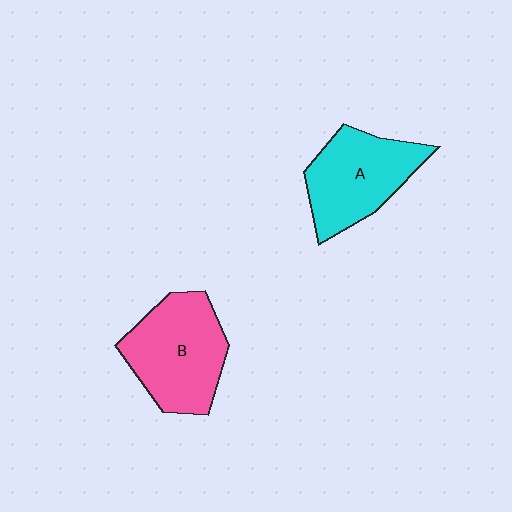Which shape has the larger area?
Shape B (pink).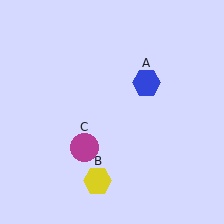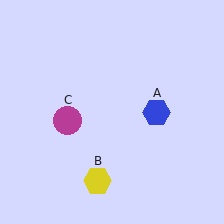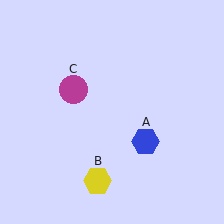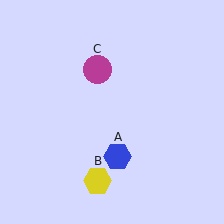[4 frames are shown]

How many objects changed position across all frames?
2 objects changed position: blue hexagon (object A), magenta circle (object C).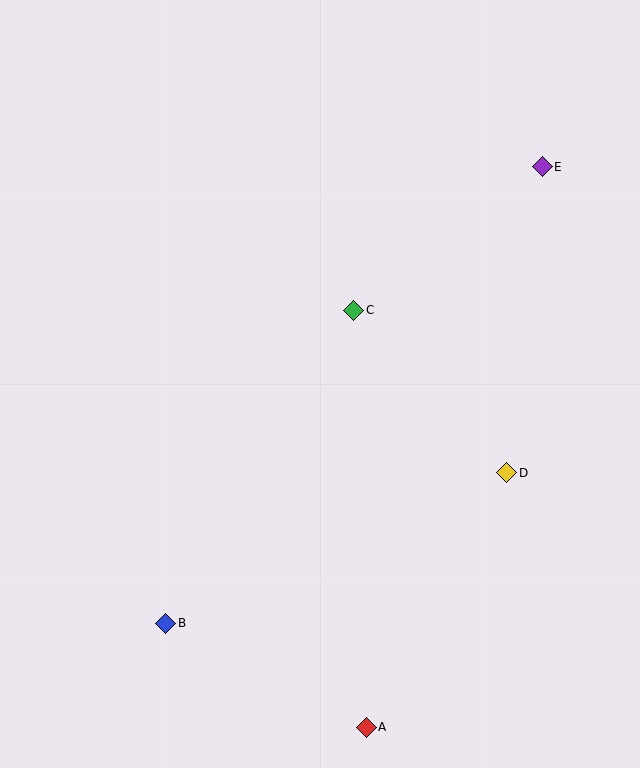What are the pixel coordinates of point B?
Point B is at (166, 623).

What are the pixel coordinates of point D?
Point D is at (507, 473).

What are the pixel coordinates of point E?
Point E is at (542, 167).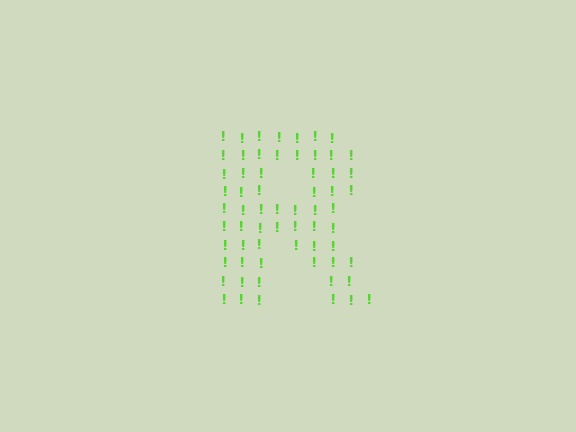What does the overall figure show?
The overall figure shows the letter R.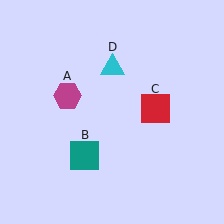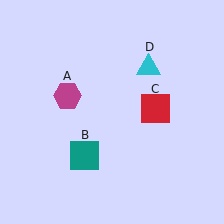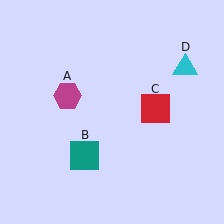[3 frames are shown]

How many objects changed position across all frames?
1 object changed position: cyan triangle (object D).